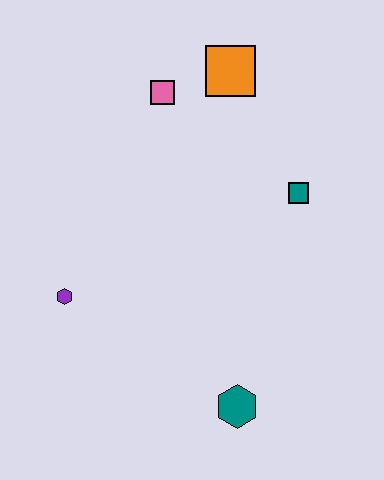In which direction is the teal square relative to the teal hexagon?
The teal square is above the teal hexagon.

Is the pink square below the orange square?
Yes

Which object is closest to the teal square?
The orange square is closest to the teal square.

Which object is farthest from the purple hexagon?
The orange square is farthest from the purple hexagon.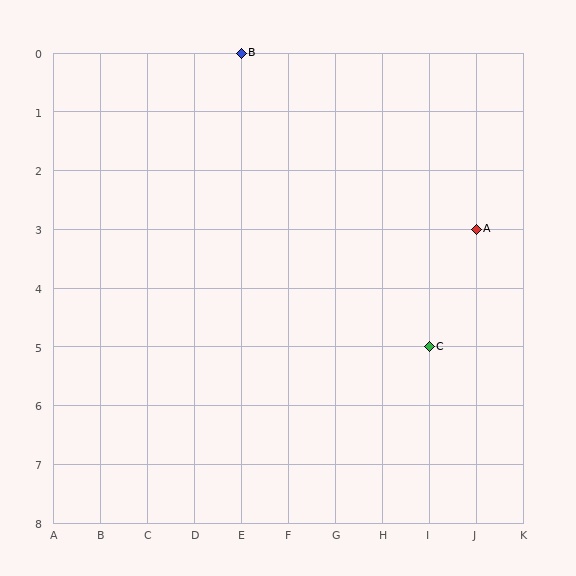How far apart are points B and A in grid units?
Points B and A are 5 columns and 3 rows apart (about 5.8 grid units diagonally).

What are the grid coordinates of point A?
Point A is at grid coordinates (J, 3).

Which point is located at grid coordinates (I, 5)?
Point C is at (I, 5).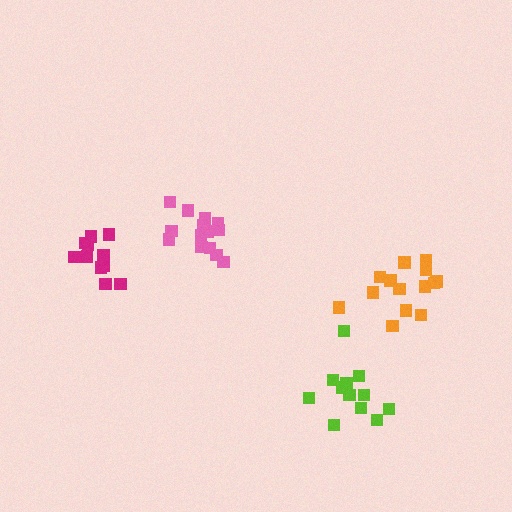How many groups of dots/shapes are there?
There are 4 groups.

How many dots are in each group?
Group 1: 12 dots, Group 2: 14 dots, Group 3: 14 dots, Group 4: 12 dots (52 total).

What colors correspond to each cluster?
The clusters are colored: magenta, pink, orange, lime.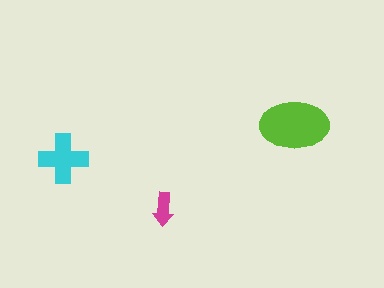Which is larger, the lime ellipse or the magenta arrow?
The lime ellipse.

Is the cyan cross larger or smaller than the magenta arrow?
Larger.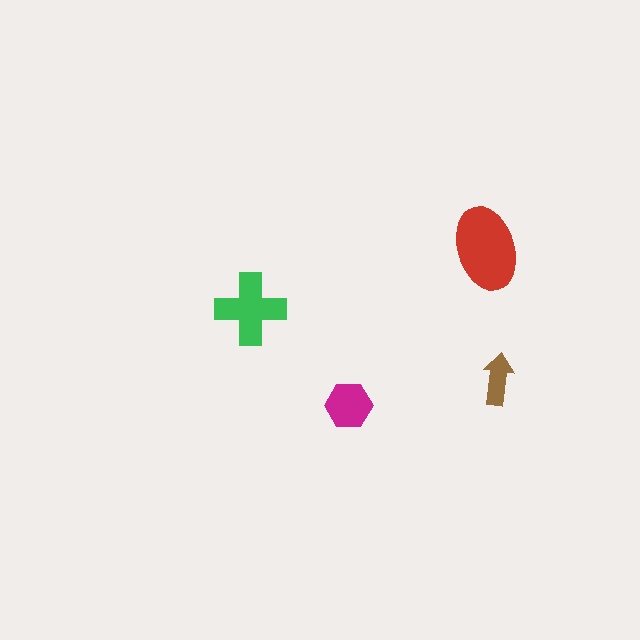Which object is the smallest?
The brown arrow.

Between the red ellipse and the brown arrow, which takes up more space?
The red ellipse.